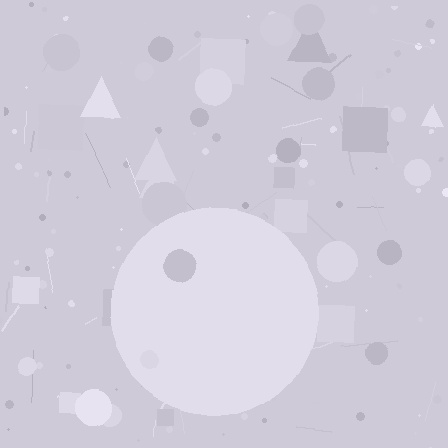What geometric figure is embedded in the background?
A circle is embedded in the background.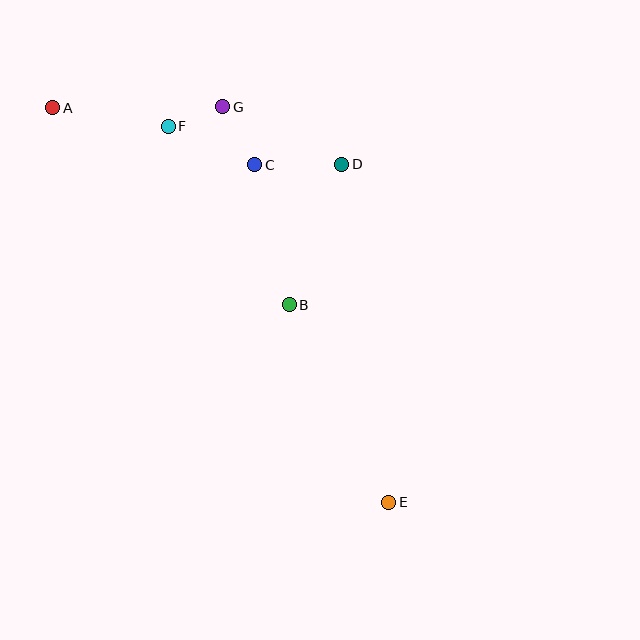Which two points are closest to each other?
Points F and G are closest to each other.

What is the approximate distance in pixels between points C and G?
The distance between C and G is approximately 66 pixels.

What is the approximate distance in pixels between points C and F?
The distance between C and F is approximately 94 pixels.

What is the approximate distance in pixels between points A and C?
The distance between A and C is approximately 210 pixels.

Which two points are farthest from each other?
Points A and E are farthest from each other.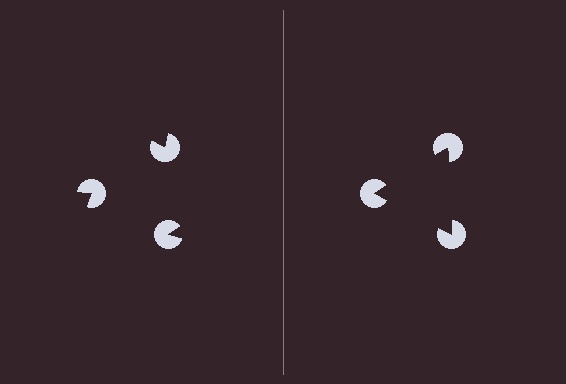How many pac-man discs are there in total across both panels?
6 — 3 on each side.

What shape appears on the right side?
An illusory triangle.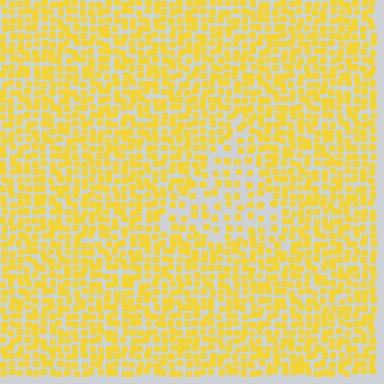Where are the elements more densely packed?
The elements are more densely packed outside the triangle boundary.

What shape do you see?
I see a triangle.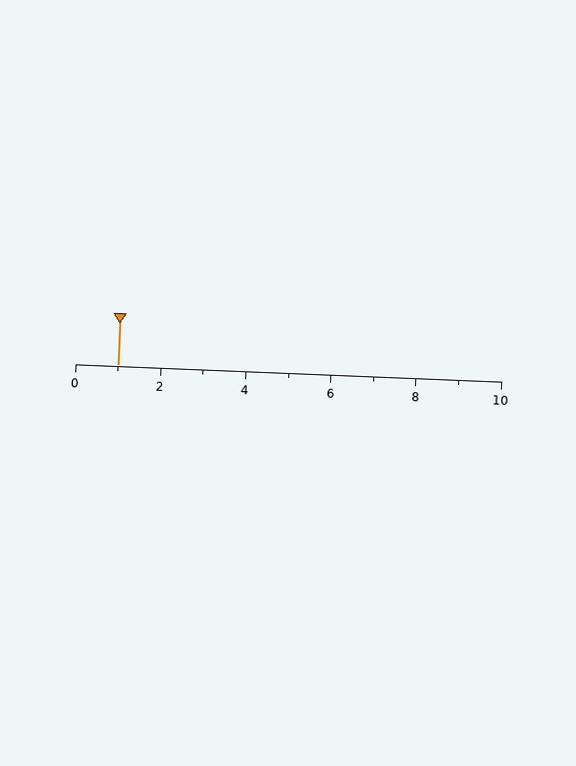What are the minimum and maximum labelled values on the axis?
The axis runs from 0 to 10.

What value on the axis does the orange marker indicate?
The marker indicates approximately 1.